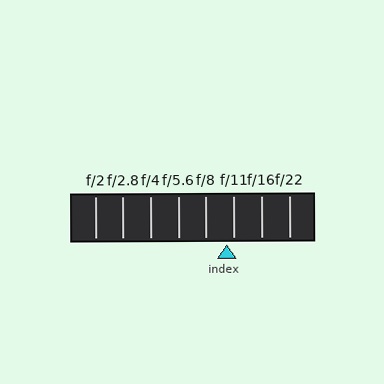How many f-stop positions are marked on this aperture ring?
There are 8 f-stop positions marked.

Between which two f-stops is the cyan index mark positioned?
The index mark is between f/8 and f/11.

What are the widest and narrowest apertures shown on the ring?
The widest aperture shown is f/2 and the narrowest is f/22.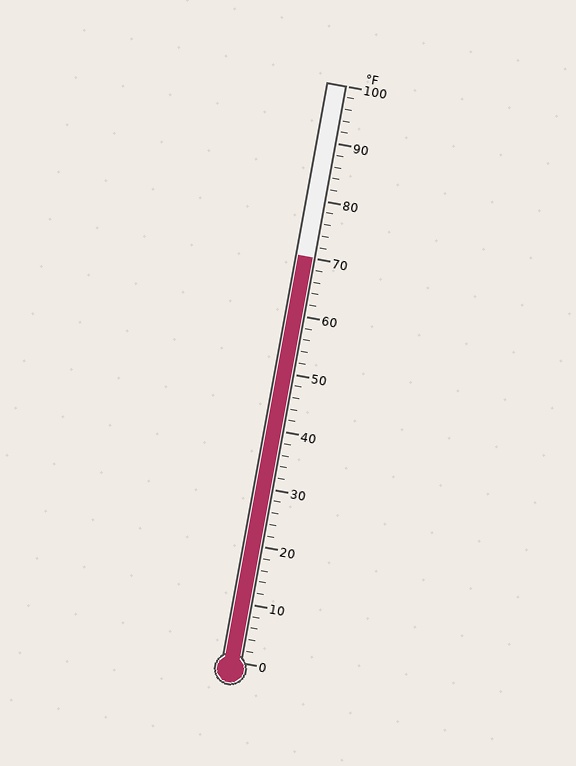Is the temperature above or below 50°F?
The temperature is above 50°F.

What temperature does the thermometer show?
The thermometer shows approximately 70°F.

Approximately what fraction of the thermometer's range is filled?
The thermometer is filled to approximately 70% of its range.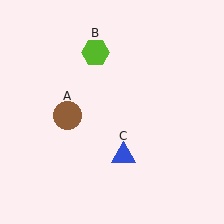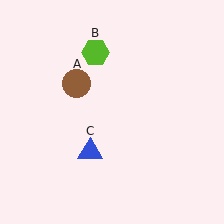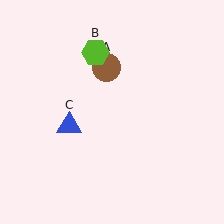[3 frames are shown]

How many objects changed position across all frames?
2 objects changed position: brown circle (object A), blue triangle (object C).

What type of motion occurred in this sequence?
The brown circle (object A), blue triangle (object C) rotated clockwise around the center of the scene.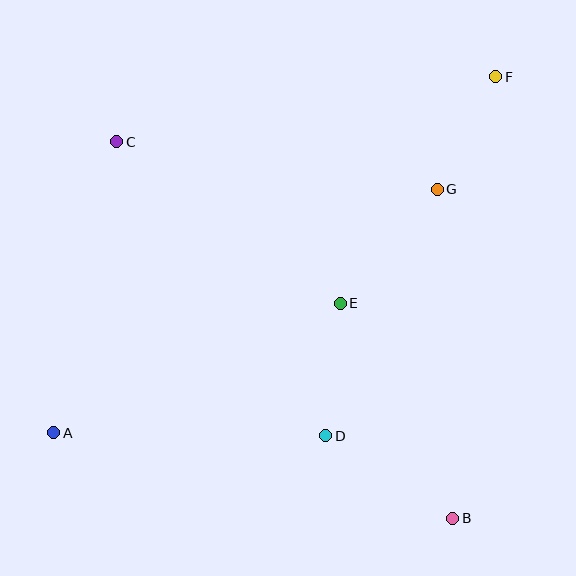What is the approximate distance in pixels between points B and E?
The distance between B and E is approximately 242 pixels.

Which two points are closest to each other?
Points F and G are closest to each other.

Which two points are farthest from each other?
Points A and F are farthest from each other.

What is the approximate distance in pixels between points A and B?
The distance between A and B is approximately 408 pixels.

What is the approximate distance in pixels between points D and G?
The distance between D and G is approximately 271 pixels.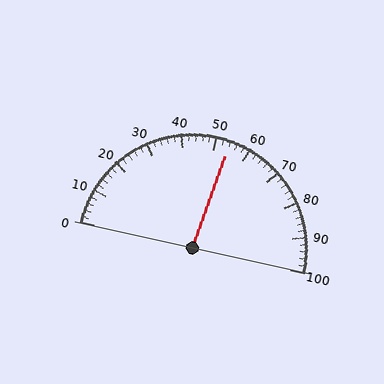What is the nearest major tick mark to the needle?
The nearest major tick mark is 50.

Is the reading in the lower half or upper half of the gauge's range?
The reading is in the upper half of the range (0 to 100).